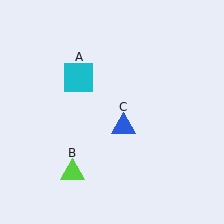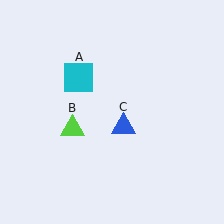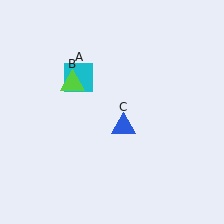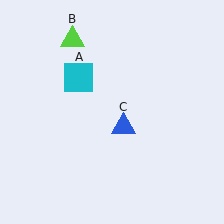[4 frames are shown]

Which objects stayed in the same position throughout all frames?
Cyan square (object A) and blue triangle (object C) remained stationary.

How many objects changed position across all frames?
1 object changed position: lime triangle (object B).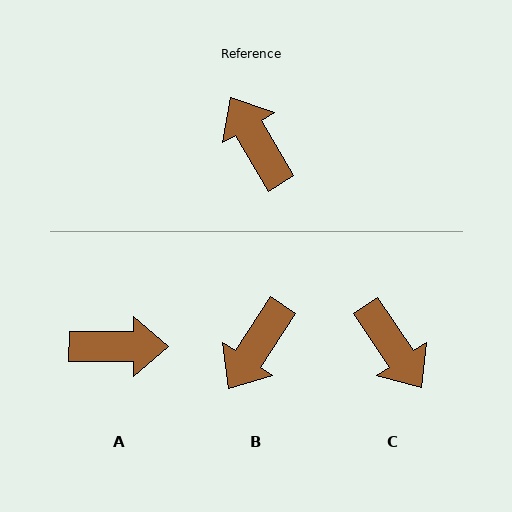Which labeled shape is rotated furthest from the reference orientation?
C, about 176 degrees away.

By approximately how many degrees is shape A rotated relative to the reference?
Approximately 121 degrees clockwise.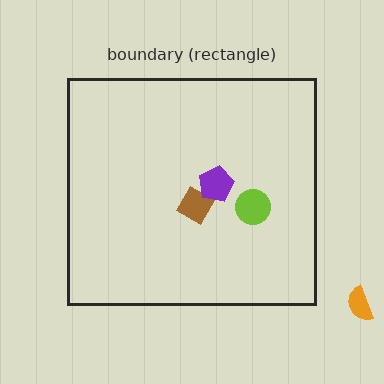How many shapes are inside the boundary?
3 inside, 1 outside.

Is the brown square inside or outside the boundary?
Inside.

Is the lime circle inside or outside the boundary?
Inside.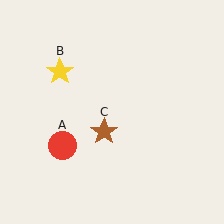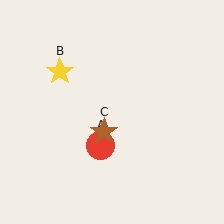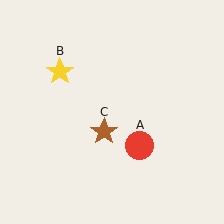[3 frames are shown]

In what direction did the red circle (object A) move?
The red circle (object A) moved right.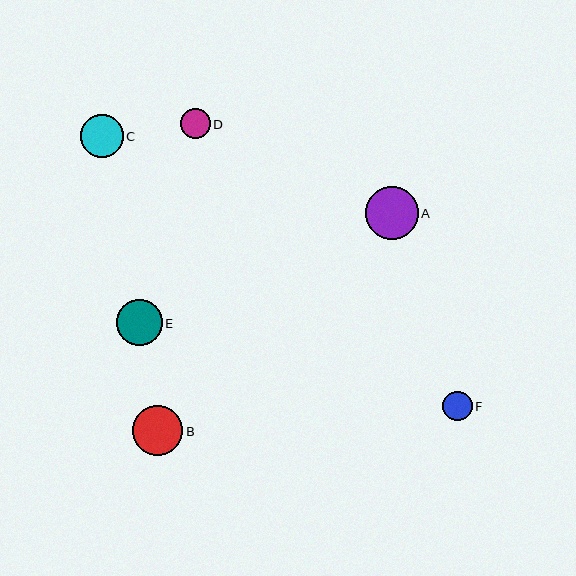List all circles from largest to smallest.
From largest to smallest: A, B, E, C, D, F.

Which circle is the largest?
Circle A is the largest with a size of approximately 53 pixels.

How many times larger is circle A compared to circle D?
Circle A is approximately 1.8 times the size of circle D.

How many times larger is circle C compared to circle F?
Circle C is approximately 1.5 times the size of circle F.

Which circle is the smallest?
Circle F is the smallest with a size of approximately 30 pixels.